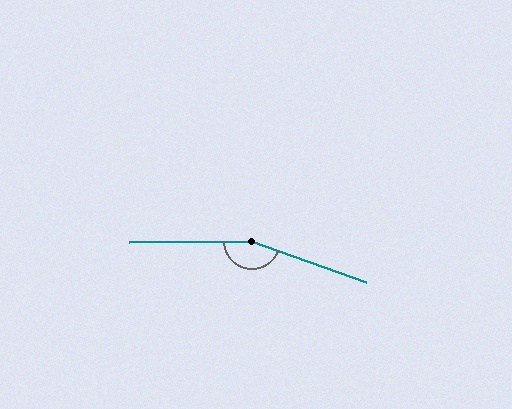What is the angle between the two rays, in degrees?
Approximately 160 degrees.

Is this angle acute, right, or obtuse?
It is obtuse.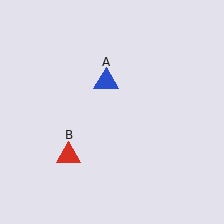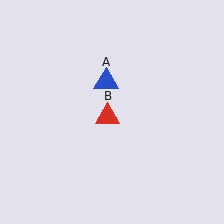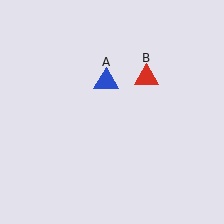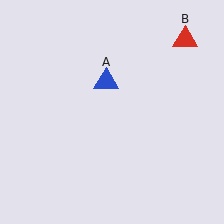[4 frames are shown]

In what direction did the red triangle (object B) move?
The red triangle (object B) moved up and to the right.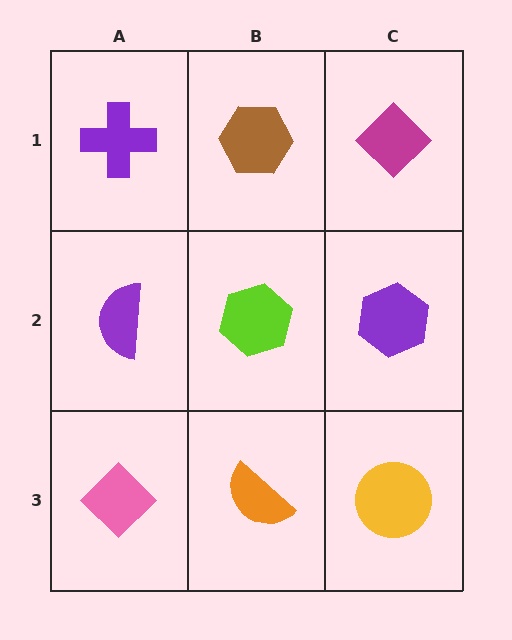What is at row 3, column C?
A yellow circle.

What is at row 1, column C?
A magenta diamond.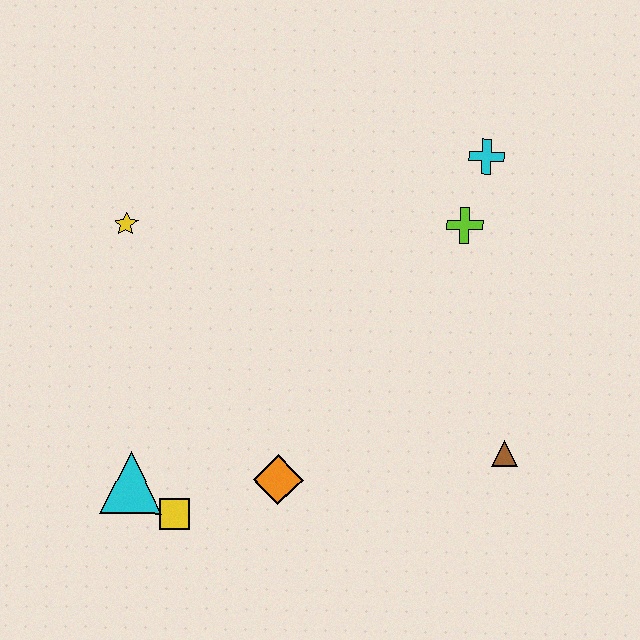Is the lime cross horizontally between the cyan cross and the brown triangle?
No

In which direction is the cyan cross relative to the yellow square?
The cyan cross is above the yellow square.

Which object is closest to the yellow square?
The cyan triangle is closest to the yellow square.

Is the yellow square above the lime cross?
No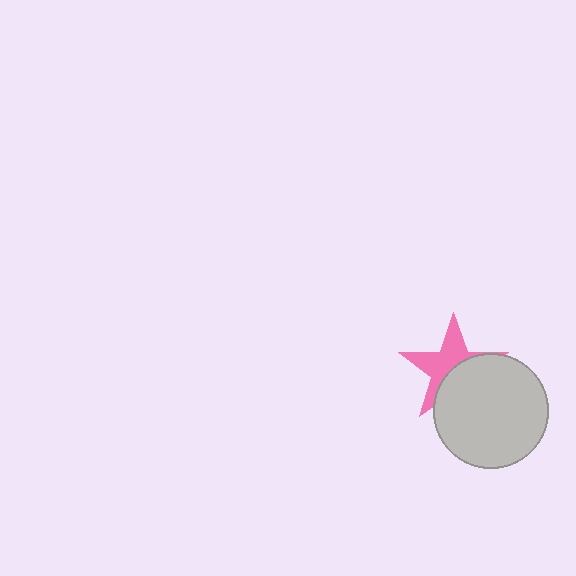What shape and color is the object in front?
The object in front is a light gray circle.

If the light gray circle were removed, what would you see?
You would see the complete pink star.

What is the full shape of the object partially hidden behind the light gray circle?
The partially hidden object is a pink star.